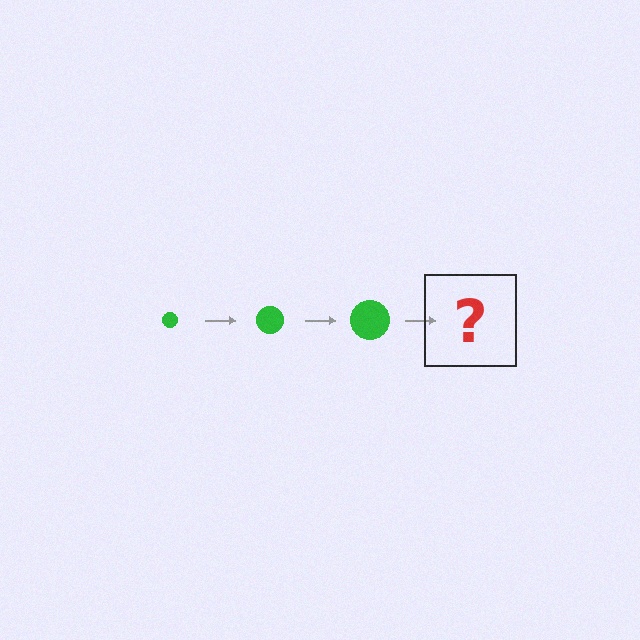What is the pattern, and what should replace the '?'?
The pattern is that the circle gets progressively larger each step. The '?' should be a green circle, larger than the previous one.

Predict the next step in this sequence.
The next step is a green circle, larger than the previous one.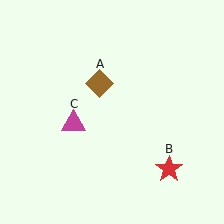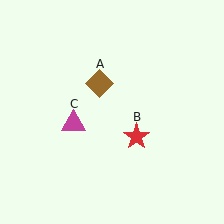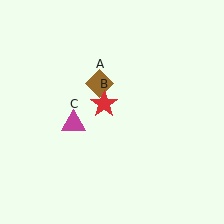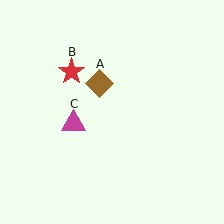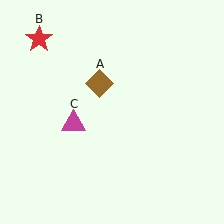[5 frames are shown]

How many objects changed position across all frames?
1 object changed position: red star (object B).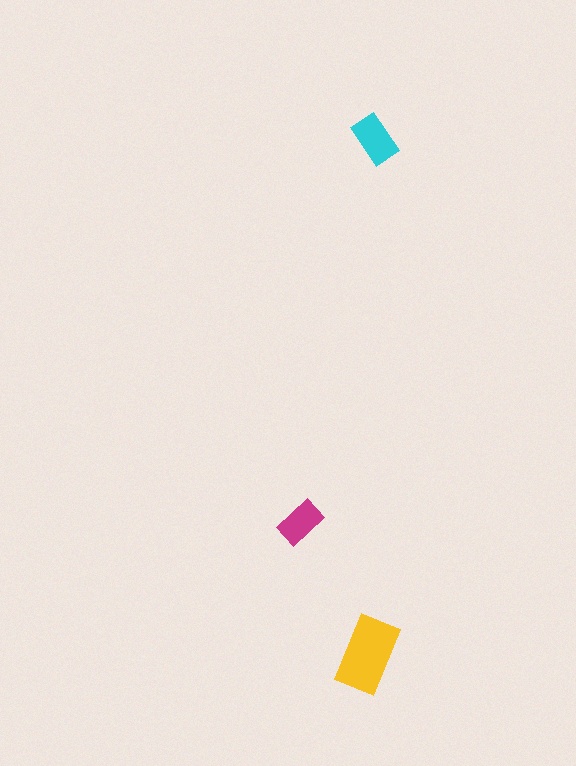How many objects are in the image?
There are 3 objects in the image.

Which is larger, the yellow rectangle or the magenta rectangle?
The yellow one.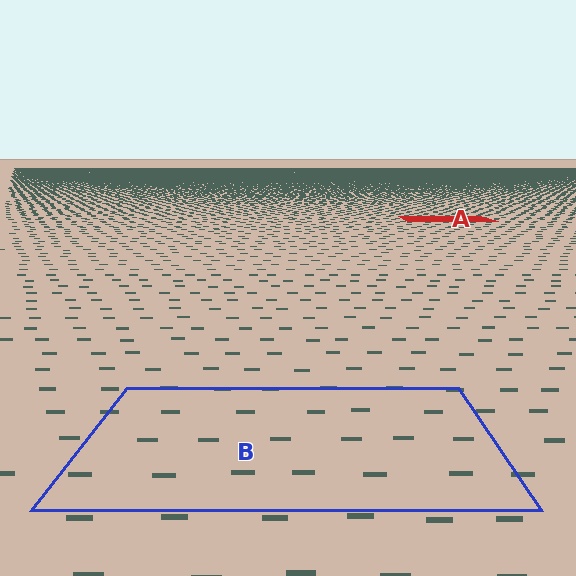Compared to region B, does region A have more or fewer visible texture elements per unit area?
Region A has more texture elements per unit area — they are packed more densely because it is farther away.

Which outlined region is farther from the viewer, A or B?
Region A is farther from the viewer — the texture elements inside it appear smaller and more densely packed.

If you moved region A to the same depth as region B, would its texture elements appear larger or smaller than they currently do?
They would appear larger. At a closer depth, the same texture elements are projected at a bigger on-screen size.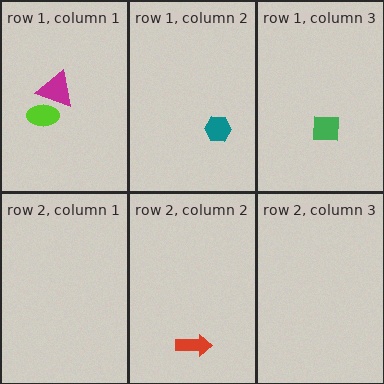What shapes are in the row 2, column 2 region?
The red arrow.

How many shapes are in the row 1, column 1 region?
2.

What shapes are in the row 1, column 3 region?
The green square.